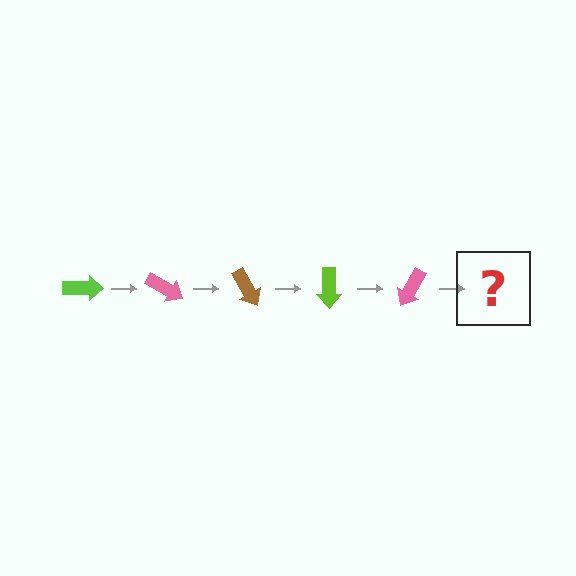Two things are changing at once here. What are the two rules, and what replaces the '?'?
The two rules are that it rotates 30 degrees each step and the color cycles through lime, pink, and brown. The '?' should be a brown arrow, rotated 150 degrees from the start.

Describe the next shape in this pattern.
It should be a brown arrow, rotated 150 degrees from the start.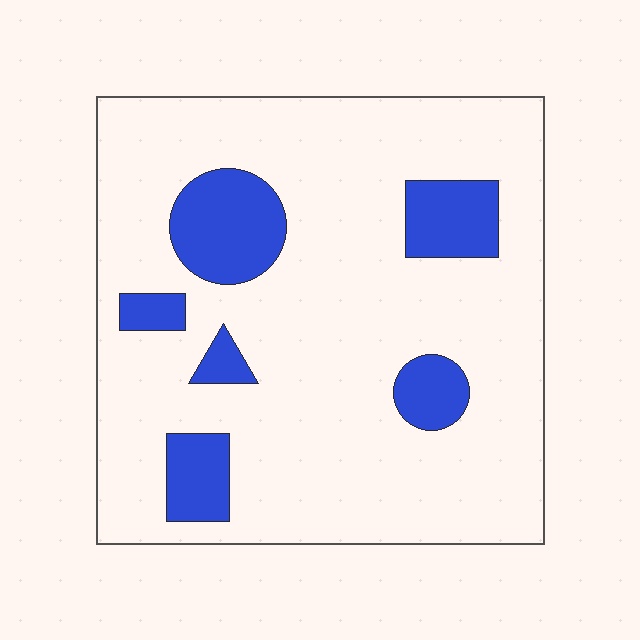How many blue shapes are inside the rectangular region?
6.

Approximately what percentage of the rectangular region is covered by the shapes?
Approximately 15%.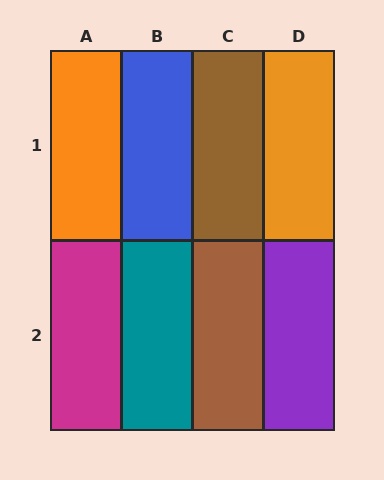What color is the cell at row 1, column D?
Orange.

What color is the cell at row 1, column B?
Blue.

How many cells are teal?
1 cell is teal.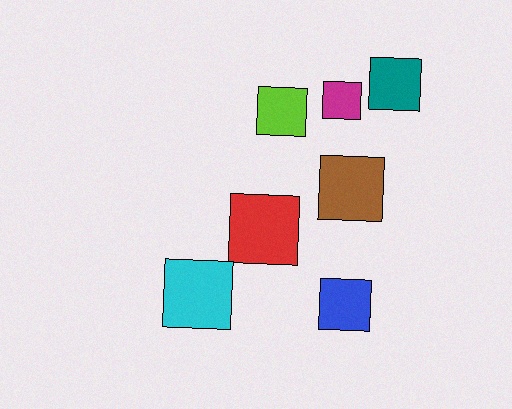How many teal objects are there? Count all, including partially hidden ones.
There is 1 teal object.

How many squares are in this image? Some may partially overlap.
There are 7 squares.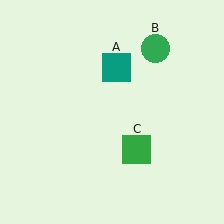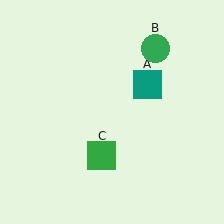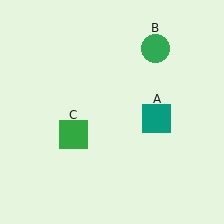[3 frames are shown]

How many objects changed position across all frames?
2 objects changed position: teal square (object A), green square (object C).